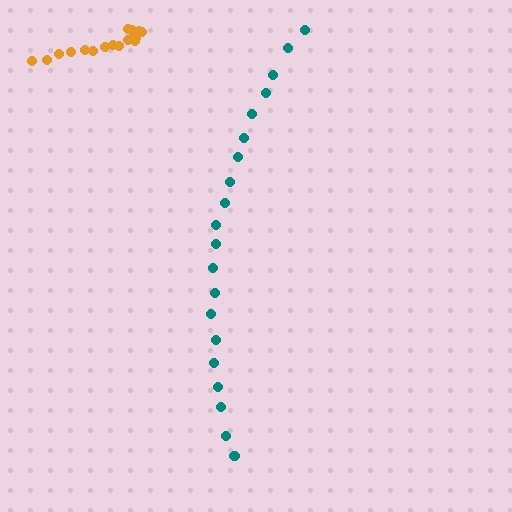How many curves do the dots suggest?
There are 2 distinct paths.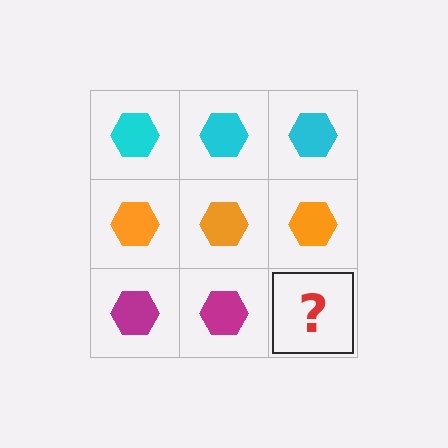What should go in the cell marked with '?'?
The missing cell should contain a magenta hexagon.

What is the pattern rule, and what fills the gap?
The rule is that each row has a consistent color. The gap should be filled with a magenta hexagon.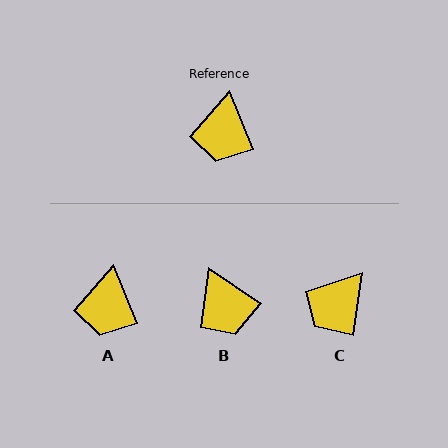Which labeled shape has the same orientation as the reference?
A.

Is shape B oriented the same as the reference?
No, it is off by about 33 degrees.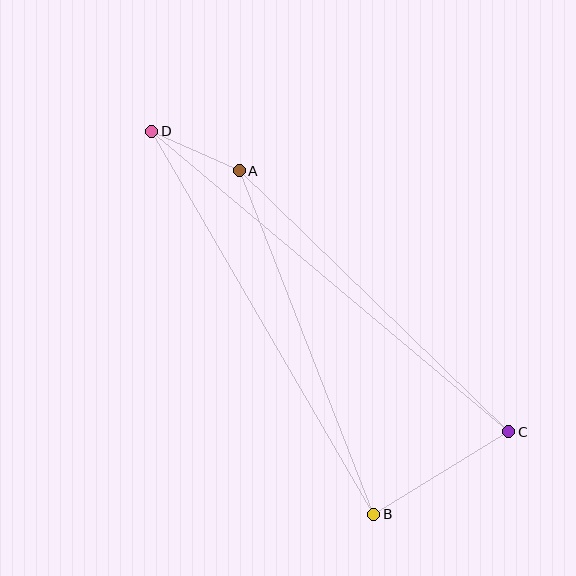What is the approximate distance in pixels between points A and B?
The distance between A and B is approximately 369 pixels.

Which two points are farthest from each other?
Points C and D are farthest from each other.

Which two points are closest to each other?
Points A and D are closest to each other.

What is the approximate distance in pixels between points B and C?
The distance between B and C is approximately 158 pixels.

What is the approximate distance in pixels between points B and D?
The distance between B and D is approximately 443 pixels.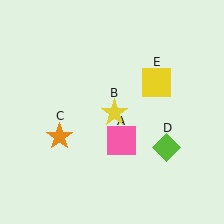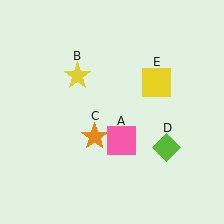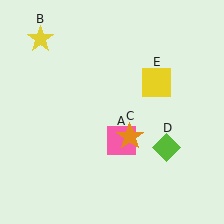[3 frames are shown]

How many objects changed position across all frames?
2 objects changed position: yellow star (object B), orange star (object C).